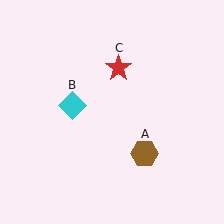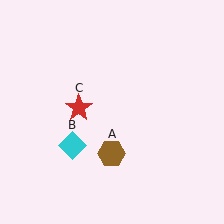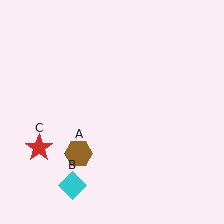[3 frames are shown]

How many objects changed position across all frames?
3 objects changed position: brown hexagon (object A), cyan diamond (object B), red star (object C).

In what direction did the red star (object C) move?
The red star (object C) moved down and to the left.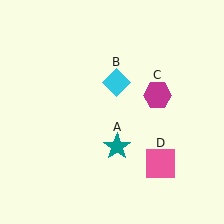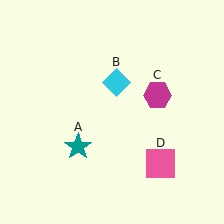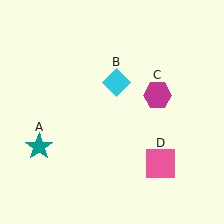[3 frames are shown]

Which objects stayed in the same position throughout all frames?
Cyan diamond (object B) and magenta hexagon (object C) and pink square (object D) remained stationary.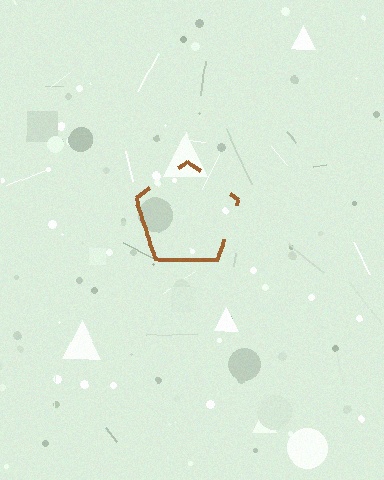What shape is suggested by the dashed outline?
The dashed outline suggests a pentagon.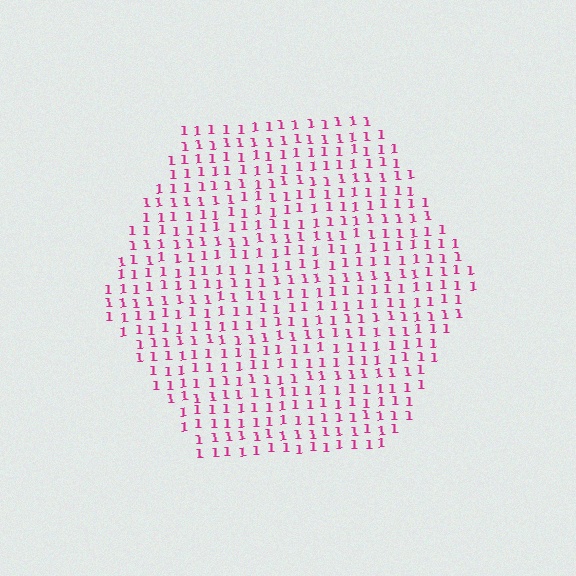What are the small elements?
The small elements are digit 1's.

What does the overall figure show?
The overall figure shows a hexagon.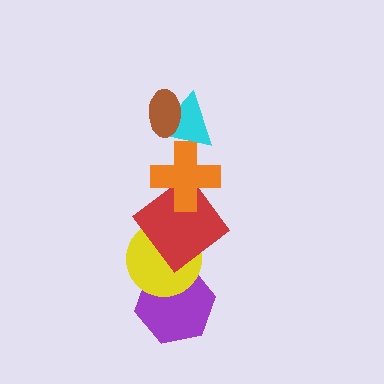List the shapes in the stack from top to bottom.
From top to bottom: the brown ellipse, the cyan triangle, the orange cross, the red diamond, the yellow circle, the purple hexagon.